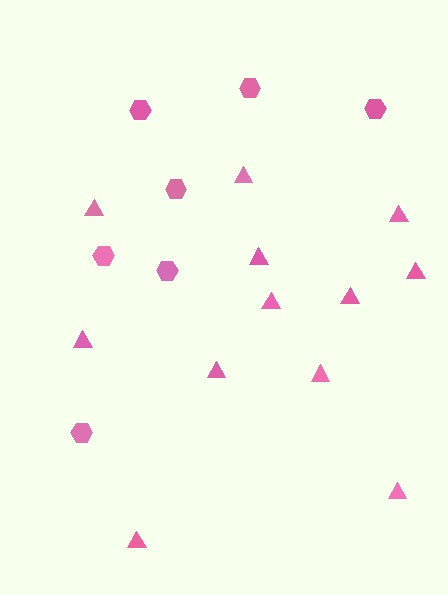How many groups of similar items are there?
There are 2 groups: one group of hexagons (7) and one group of triangles (12).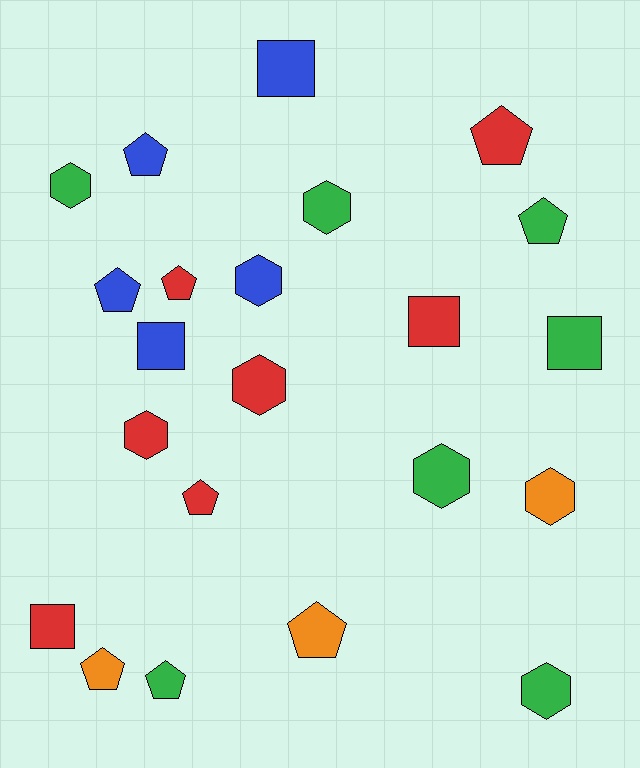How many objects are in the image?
There are 22 objects.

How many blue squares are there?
There are 2 blue squares.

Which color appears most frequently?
Red, with 7 objects.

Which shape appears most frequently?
Pentagon, with 9 objects.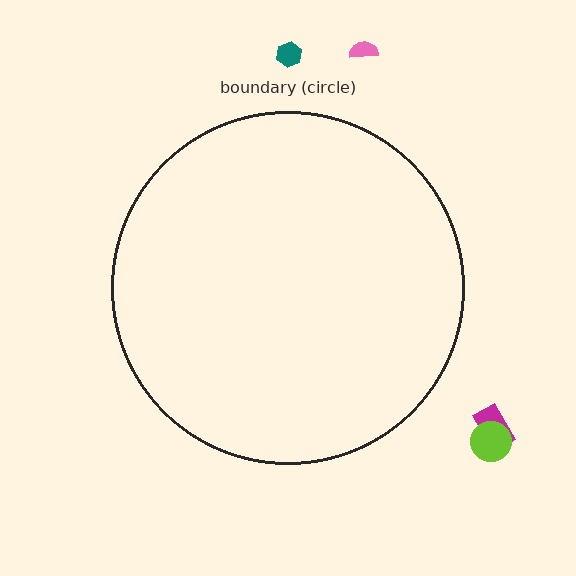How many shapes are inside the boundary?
0 inside, 4 outside.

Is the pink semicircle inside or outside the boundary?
Outside.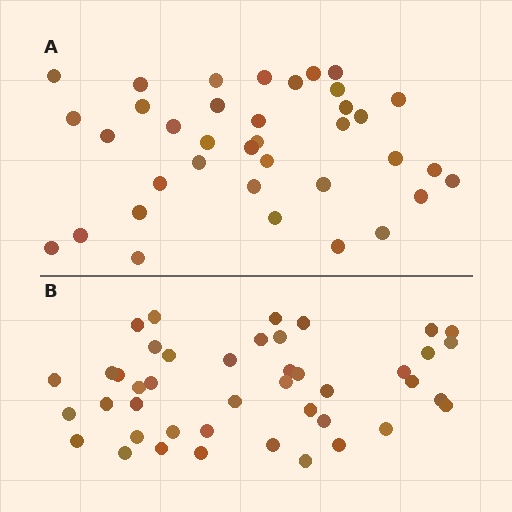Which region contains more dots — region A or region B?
Region B (the bottom region) has more dots.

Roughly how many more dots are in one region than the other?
Region B has about 6 more dots than region A.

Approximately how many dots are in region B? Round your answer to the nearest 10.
About 40 dots. (The exact count is 43, which rounds to 40.)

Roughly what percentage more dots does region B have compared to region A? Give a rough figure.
About 15% more.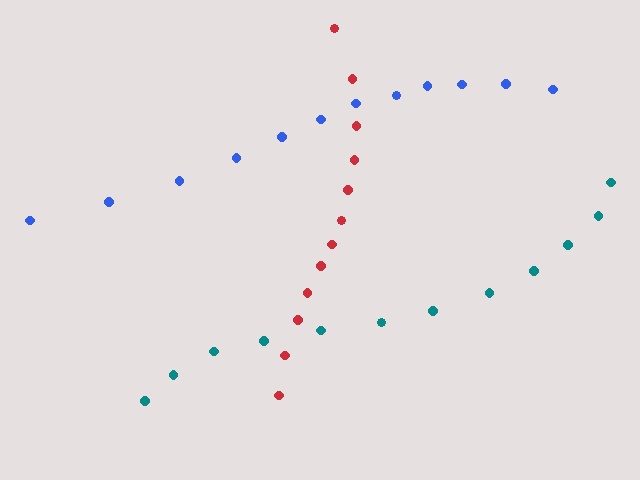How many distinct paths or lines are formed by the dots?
There are 3 distinct paths.